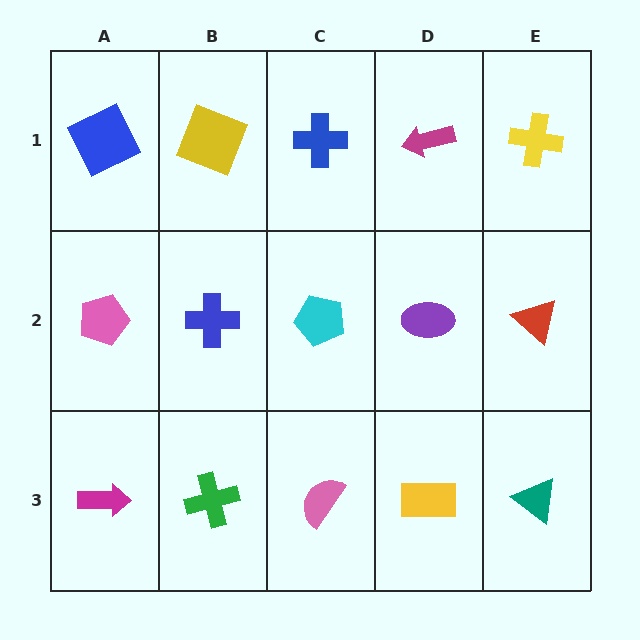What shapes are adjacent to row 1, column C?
A cyan pentagon (row 2, column C), a yellow square (row 1, column B), a magenta arrow (row 1, column D).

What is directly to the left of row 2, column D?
A cyan pentagon.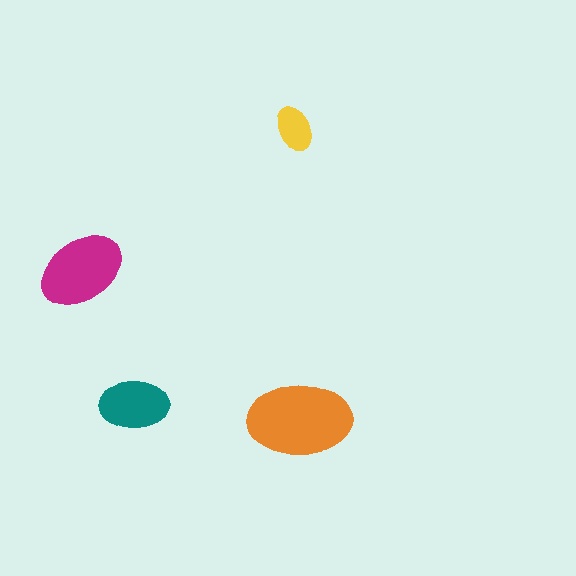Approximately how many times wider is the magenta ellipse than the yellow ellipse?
About 2 times wider.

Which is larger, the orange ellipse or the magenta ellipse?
The orange one.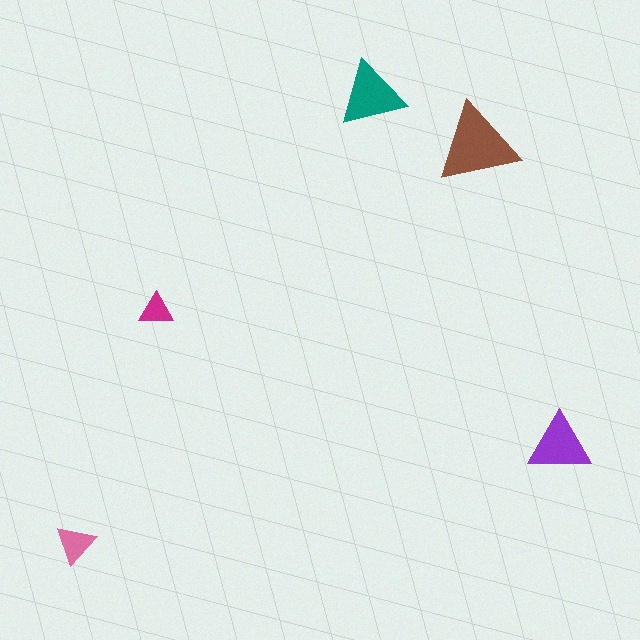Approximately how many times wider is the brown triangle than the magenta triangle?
About 2.5 times wider.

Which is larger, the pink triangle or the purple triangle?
The purple one.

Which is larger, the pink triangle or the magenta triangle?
The pink one.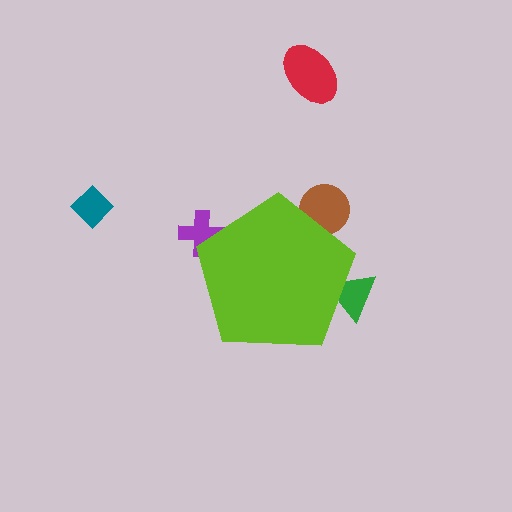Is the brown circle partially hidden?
Yes, the brown circle is partially hidden behind the lime pentagon.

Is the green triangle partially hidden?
Yes, the green triangle is partially hidden behind the lime pentagon.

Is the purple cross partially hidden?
Yes, the purple cross is partially hidden behind the lime pentagon.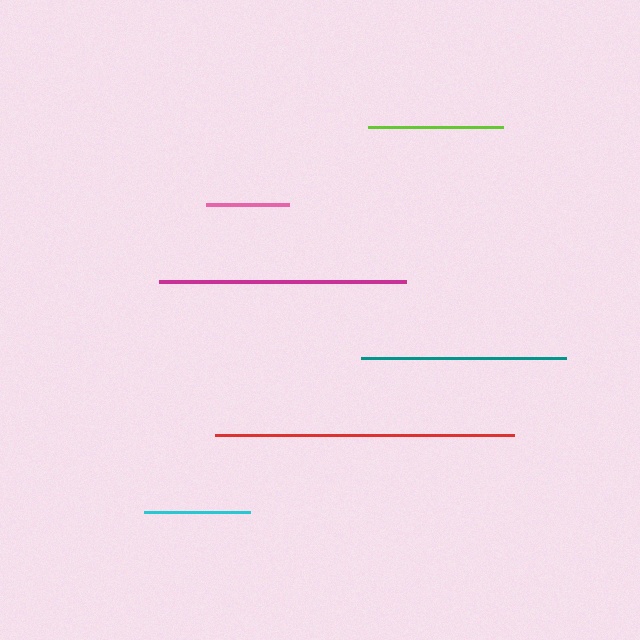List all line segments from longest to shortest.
From longest to shortest: red, magenta, teal, lime, cyan, pink.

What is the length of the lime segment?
The lime segment is approximately 135 pixels long.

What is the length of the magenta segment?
The magenta segment is approximately 247 pixels long.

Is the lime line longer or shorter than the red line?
The red line is longer than the lime line.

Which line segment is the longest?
The red line is the longest at approximately 299 pixels.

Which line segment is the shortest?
The pink line is the shortest at approximately 83 pixels.